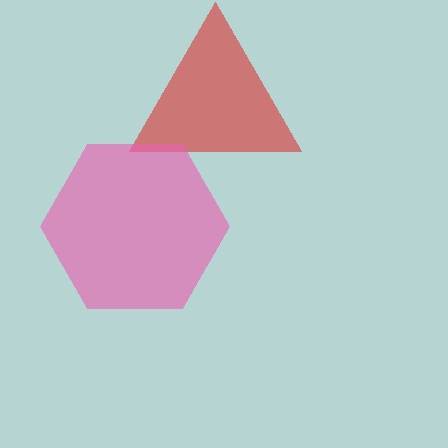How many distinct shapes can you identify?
There are 2 distinct shapes: a red triangle, a pink hexagon.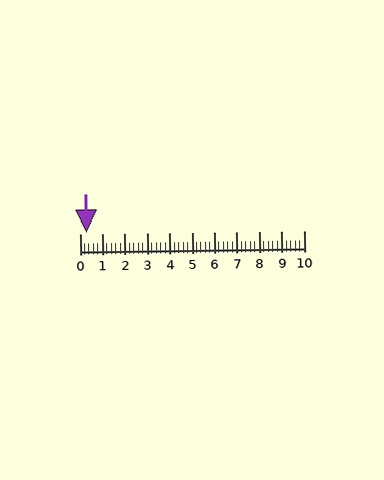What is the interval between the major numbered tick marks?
The major tick marks are spaced 1 units apart.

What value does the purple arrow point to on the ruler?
The purple arrow points to approximately 0.3.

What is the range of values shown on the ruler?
The ruler shows values from 0 to 10.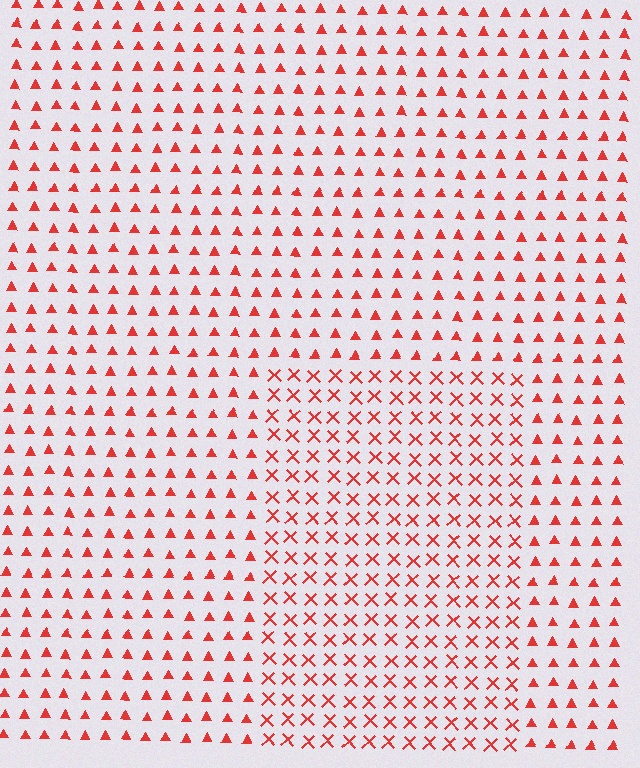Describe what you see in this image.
The image is filled with small red elements arranged in a uniform grid. A rectangle-shaped region contains X marks, while the surrounding area contains triangles. The boundary is defined purely by the change in element shape.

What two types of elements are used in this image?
The image uses X marks inside the rectangle region and triangles outside it.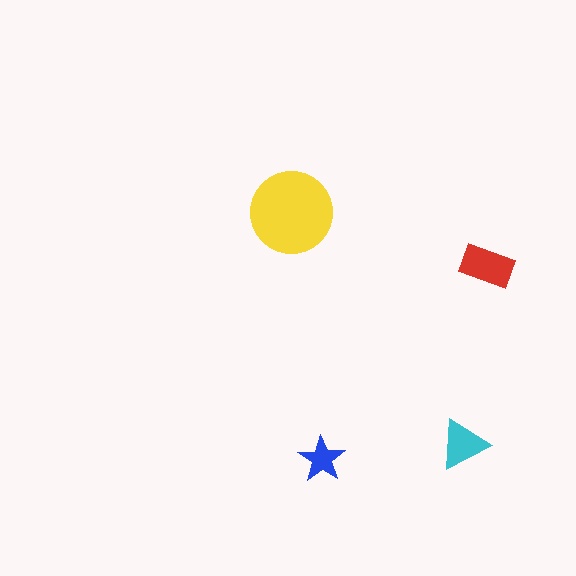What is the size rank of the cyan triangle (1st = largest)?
3rd.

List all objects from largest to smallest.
The yellow circle, the red rectangle, the cyan triangle, the blue star.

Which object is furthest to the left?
The yellow circle is leftmost.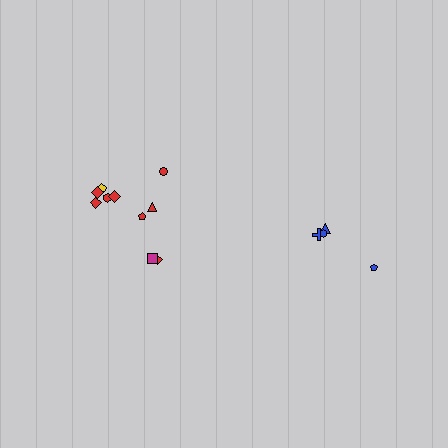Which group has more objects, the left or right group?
The left group.